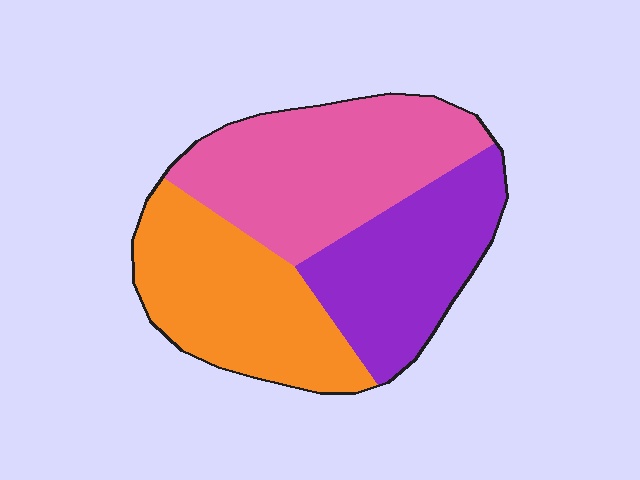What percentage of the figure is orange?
Orange covers roughly 35% of the figure.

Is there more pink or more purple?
Pink.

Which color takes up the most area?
Pink, at roughly 40%.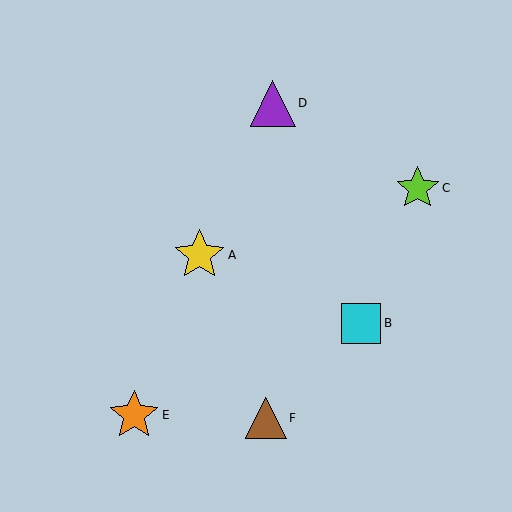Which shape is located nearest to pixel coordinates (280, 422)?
The brown triangle (labeled F) at (266, 418) is nearest to that location.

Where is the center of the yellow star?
The center of the yellow star is at (199, 255).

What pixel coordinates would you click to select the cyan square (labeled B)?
Click at (361, 323) to select the cyan square B.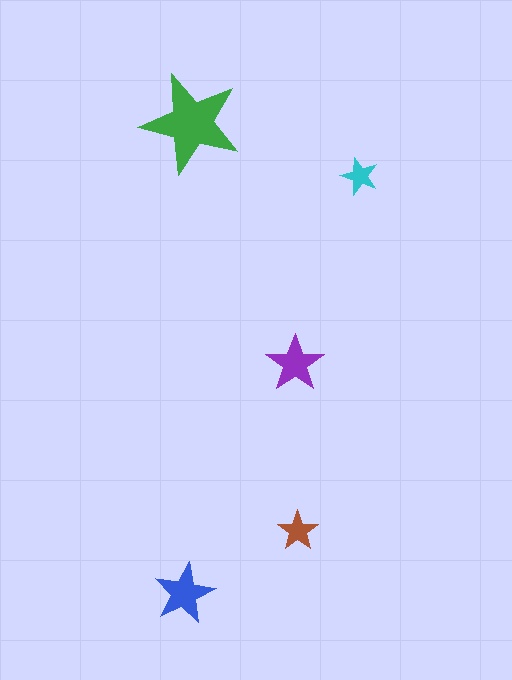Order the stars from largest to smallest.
the green one, the blue one, the purple one, the brown one, the cyan one.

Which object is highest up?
The green star is topmost.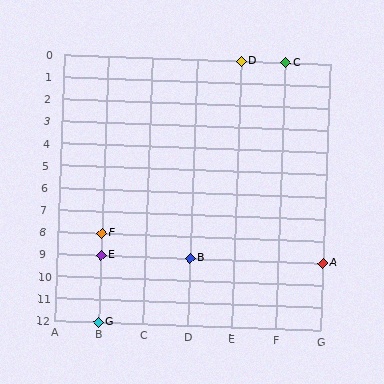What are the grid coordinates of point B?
Point B is at grid coordinates (D, 9).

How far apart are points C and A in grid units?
Points C and A are 1 column and 9 rows apart (about 9.1 grid units diagonally).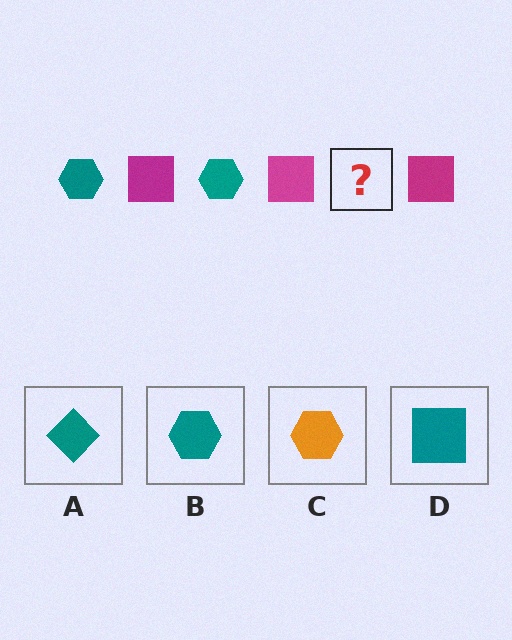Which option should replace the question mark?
Option B.